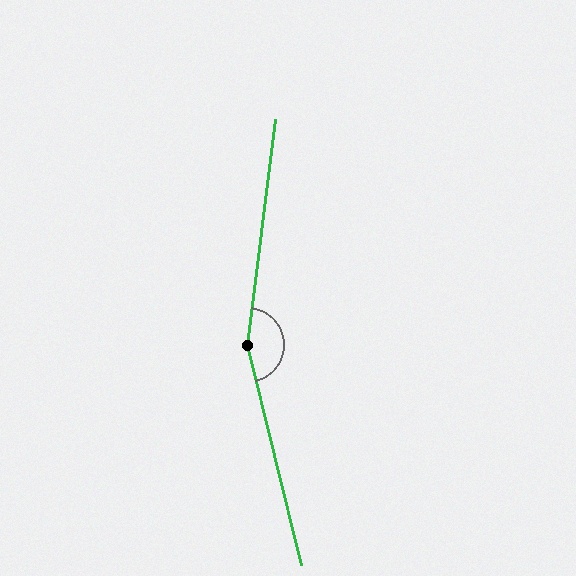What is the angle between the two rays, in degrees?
Approximately 159 degrees.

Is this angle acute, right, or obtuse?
It is obtuse.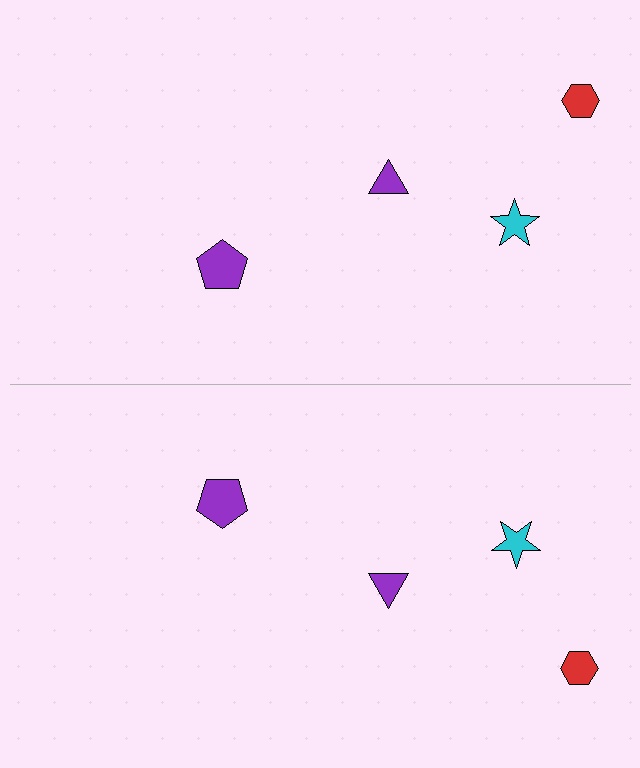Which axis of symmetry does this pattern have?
The pattern has a horizontal axis of symmetry running through the center of the image.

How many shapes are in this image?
There are 8 shapes in this image.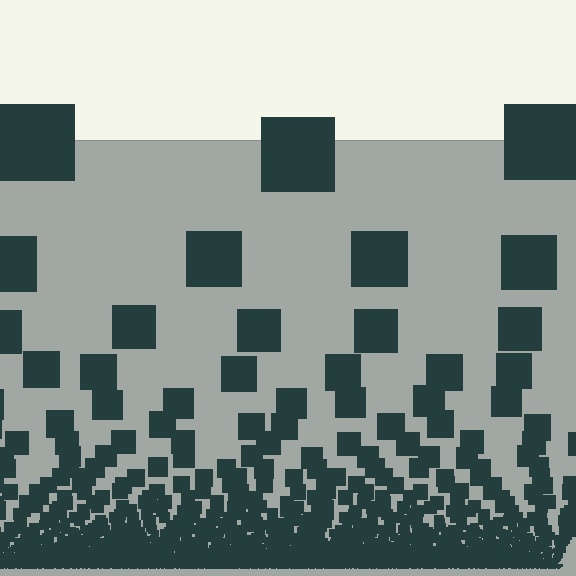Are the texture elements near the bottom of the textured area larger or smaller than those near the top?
Smaller. The gradient is inverted — elements near the bottom are smaller and denser.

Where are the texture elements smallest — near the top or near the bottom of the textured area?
Near the bottom.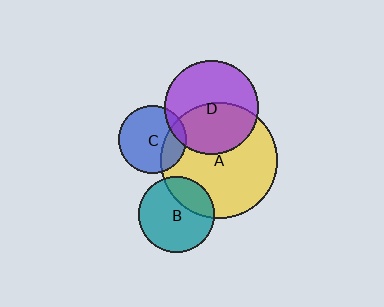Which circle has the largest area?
Circle A (yellow).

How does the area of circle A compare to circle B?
Approximately 2.3 times.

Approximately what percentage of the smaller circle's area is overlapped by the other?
Approximately 25%.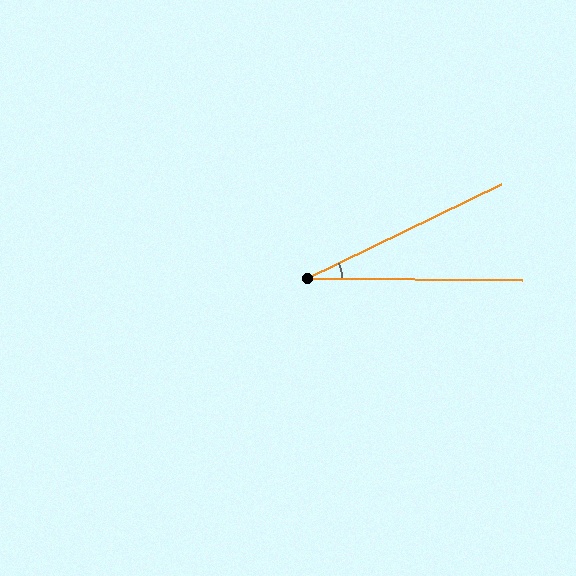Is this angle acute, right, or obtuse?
It is acute.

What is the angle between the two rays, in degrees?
Approximately 26 degrees.